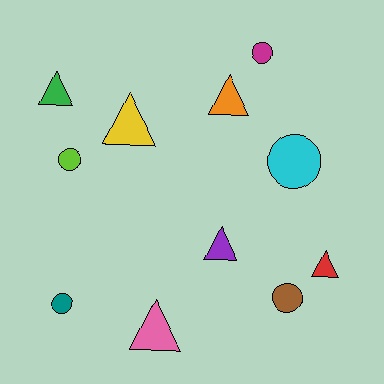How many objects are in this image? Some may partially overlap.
There are 11 objects.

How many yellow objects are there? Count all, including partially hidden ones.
There is 1 yellow object.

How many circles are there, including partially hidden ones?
There are 5 circles.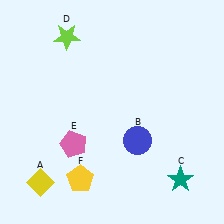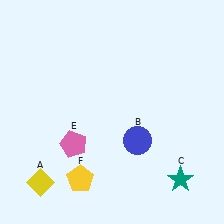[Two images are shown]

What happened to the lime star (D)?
The lime star (D) was removed in Image 2. It was in the top-left area of Image 1.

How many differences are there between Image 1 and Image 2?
There is 1 difference between the two images.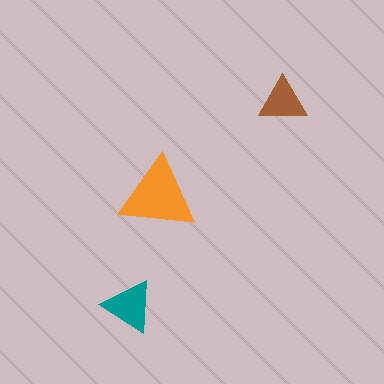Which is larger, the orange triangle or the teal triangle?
The orange one.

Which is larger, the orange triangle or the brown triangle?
The orange one.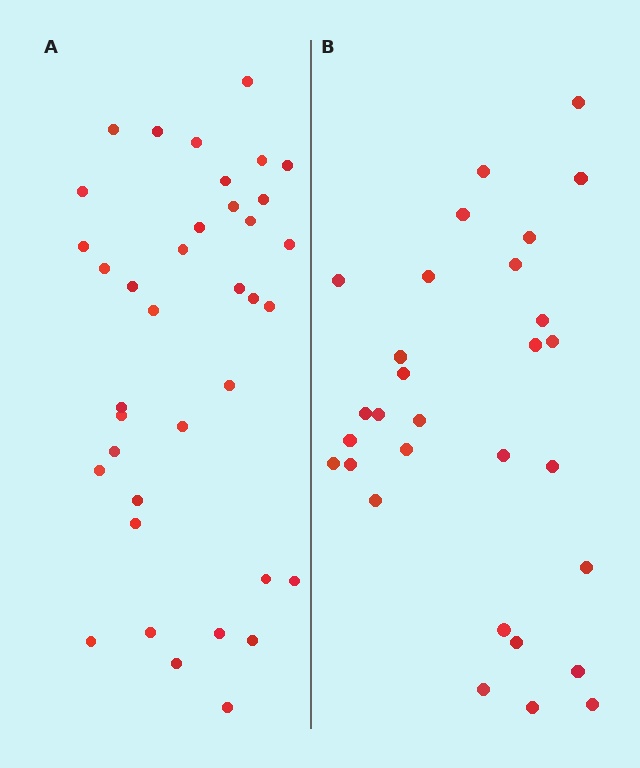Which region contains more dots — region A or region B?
Region A (the left region) has more dots.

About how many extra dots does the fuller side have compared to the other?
Region A has roughly 8 or so more dots than region B.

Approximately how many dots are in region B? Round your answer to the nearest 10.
About 30 dots.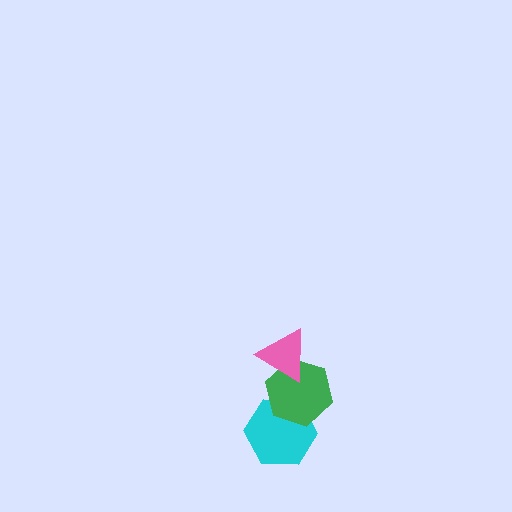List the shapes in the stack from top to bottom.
From top to bottom: the pink triangle, the green hexagon, the cyan hexagon.